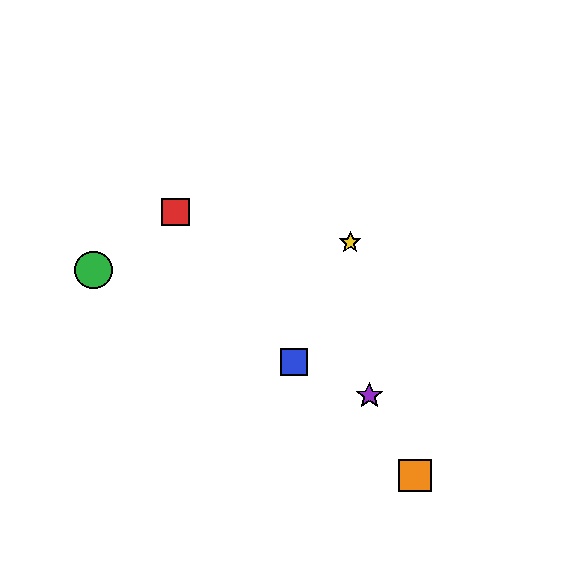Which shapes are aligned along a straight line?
The blue square, the green circle, the purple star are aligned along a straight line.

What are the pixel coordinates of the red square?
The red square is at (176, 212).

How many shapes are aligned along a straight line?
3 shapes (the blue square, the green circle, the purple star) are aligned along a straight line.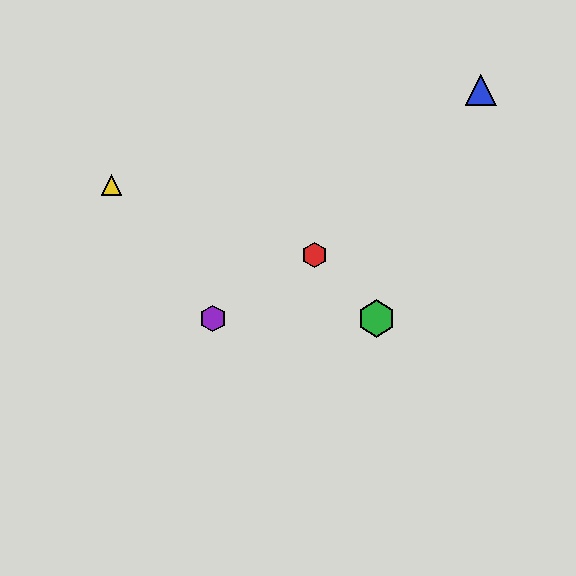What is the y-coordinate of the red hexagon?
The red hexagon is at y≈255.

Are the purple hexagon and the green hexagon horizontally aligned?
Yes, both are at y≈318.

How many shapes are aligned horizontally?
2 shapes (the green hexagon, the purple hexagon) are aligned horizontally.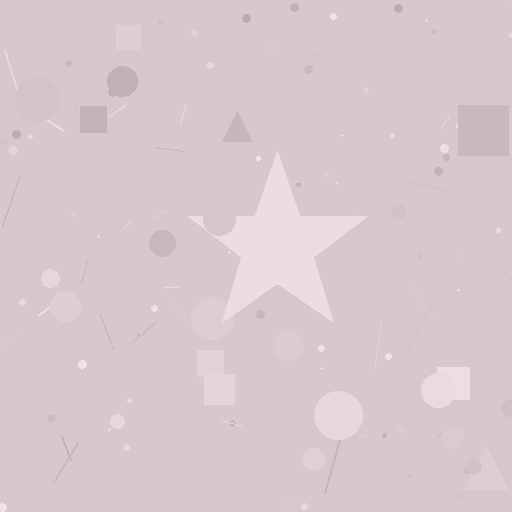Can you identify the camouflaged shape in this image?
The camouflaged shape is a star.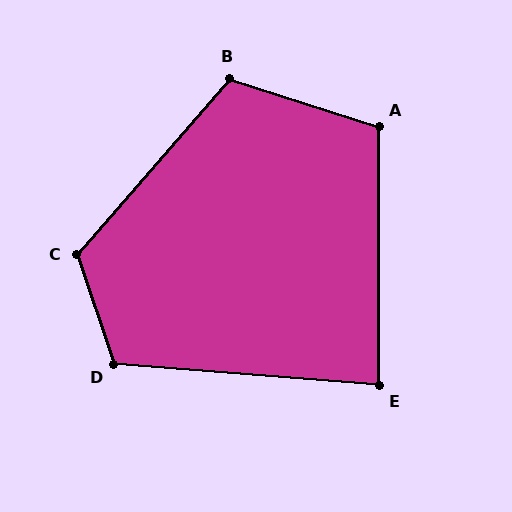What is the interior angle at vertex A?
Approximately 108 degrees (obtuse).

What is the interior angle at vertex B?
Approximately 113 degrees (obtuse).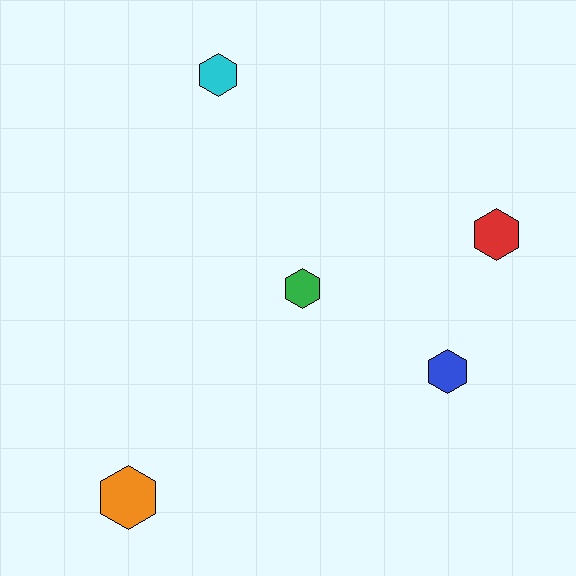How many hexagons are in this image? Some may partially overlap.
There are 5 hexagons.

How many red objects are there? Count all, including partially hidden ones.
There is 1 red object.